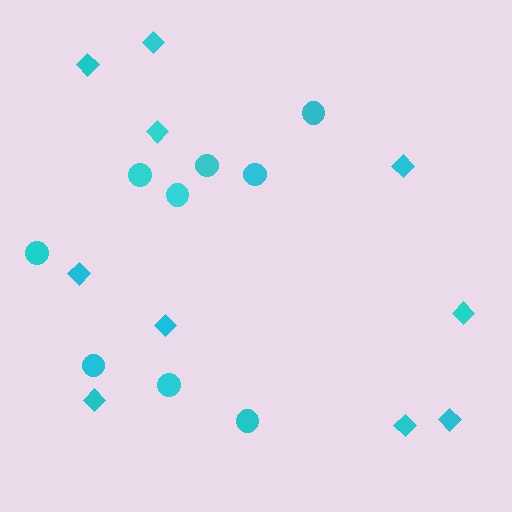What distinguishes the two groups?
There are 2 groups: one group of circles (9) and one group of diamonds (10).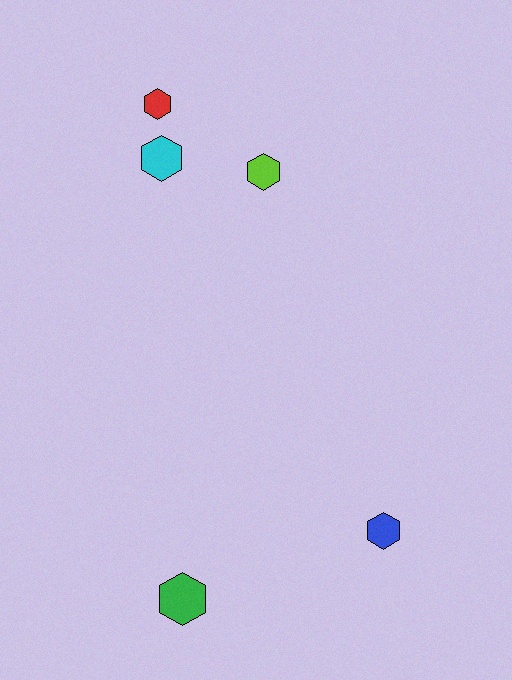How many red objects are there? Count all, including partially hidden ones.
There is 1 red object.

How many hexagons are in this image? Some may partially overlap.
There are 5 hexagons.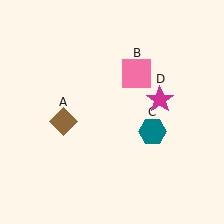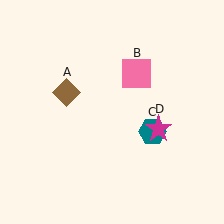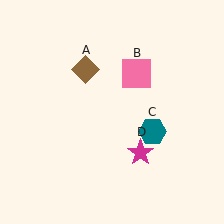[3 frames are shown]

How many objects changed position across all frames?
2 objects changed position: brown diamond (object A), magenta star (object D).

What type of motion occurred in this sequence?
The brown diamond (object A), magenta star (object D) rotated clockwise around the center of the scene.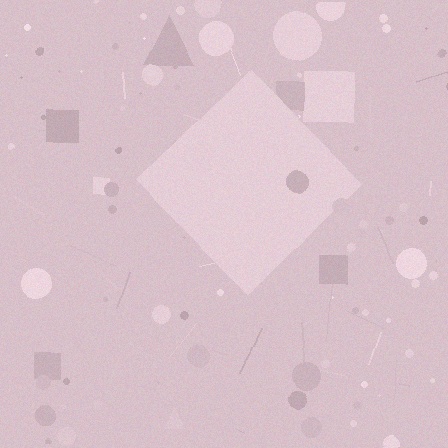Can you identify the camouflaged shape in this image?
The camouflaged shape is a diamond.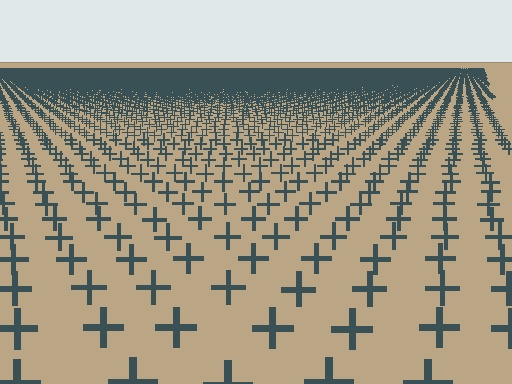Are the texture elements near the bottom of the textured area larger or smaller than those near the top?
Larger. Near the bottom, elements are closer to the viewer and appear at a bigger on-screen size.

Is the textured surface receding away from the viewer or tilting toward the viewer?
The surface is receding away from the viewer. Texture elements get smaller and denser toward the top.